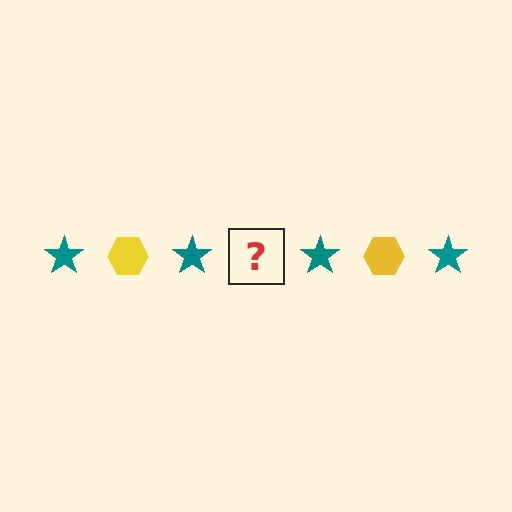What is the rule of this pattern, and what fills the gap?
The rule is that the pattern alternates between teal star and yellow hexagon. The gap should be filled with a yellow hexagon.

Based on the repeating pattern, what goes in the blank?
The blank should be a yellow hexagon.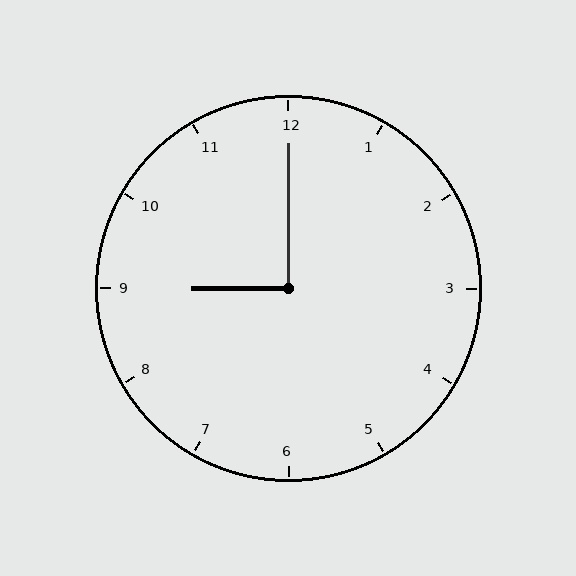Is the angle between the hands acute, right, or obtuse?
It is right.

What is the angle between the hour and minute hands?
Approximately 90 degrees.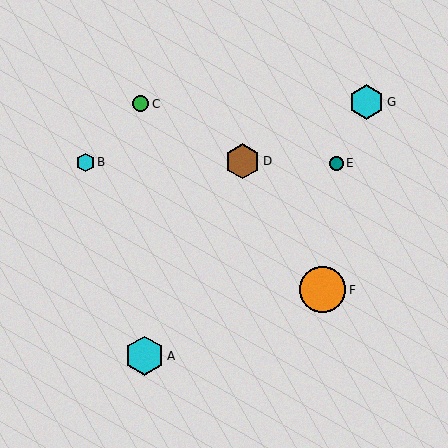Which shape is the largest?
The orange circle (labeled F) is the largest.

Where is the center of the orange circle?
The center of the orange circle is at (322, 290).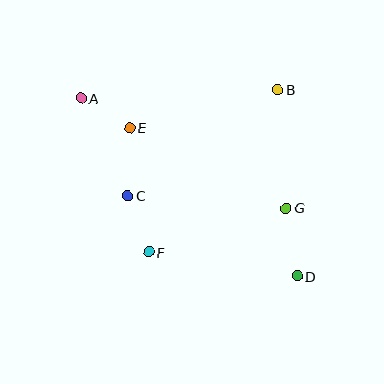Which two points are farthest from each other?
Points A and D are farthest from each other.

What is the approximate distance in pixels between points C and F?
The distance between C and F is approximately 60 pixels.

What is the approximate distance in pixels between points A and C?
The distance between A and C is approximately 108 pixels.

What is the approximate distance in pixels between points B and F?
The distance between B and F is approximately 208 pixels.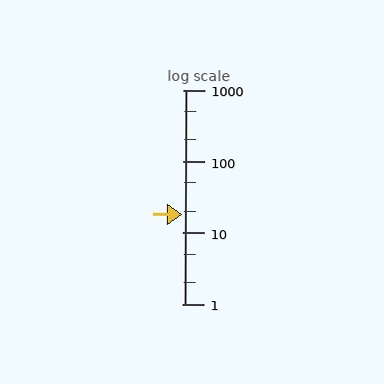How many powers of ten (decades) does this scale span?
The scale spans 3 decades, from 1 to 1000.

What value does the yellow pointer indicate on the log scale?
The pointer indicates approximately 18.